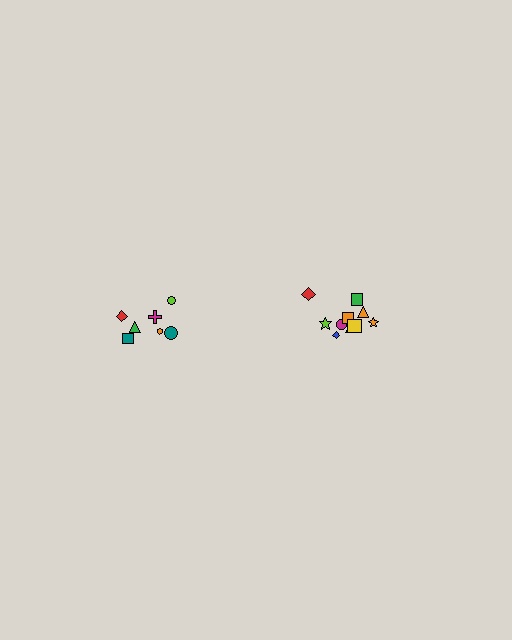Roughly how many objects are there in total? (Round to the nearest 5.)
Roughly 15 objects in total.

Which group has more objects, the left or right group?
The right group.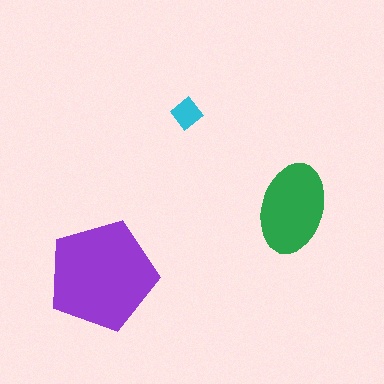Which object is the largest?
The purple pentagon.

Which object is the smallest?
The cyan diamond.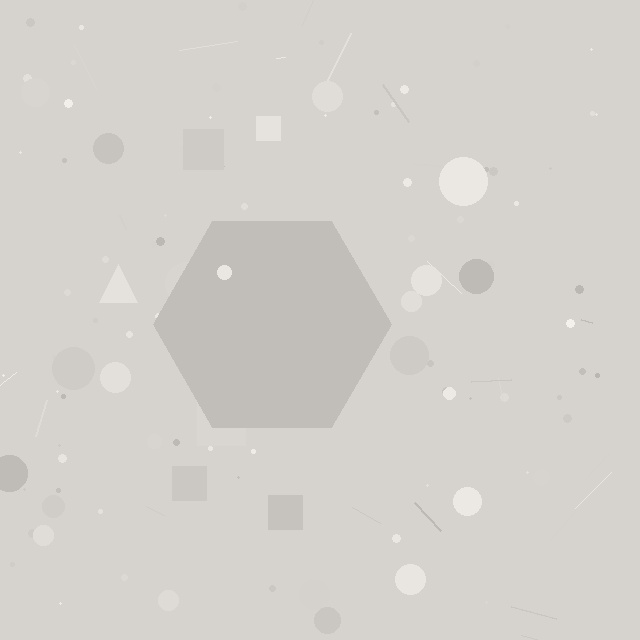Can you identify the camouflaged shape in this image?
The camouflaged shape is a hexagon.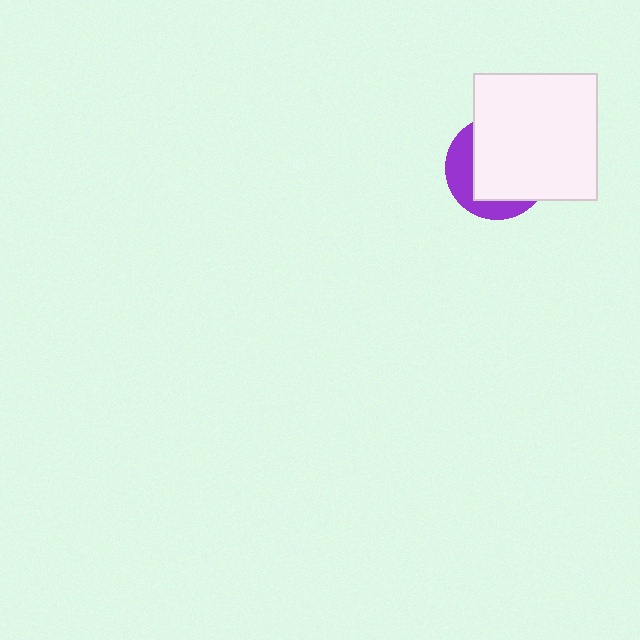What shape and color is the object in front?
The object in front is a white rectangle.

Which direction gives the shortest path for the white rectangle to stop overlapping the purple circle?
Moving toward the upper-right gives the shortest separation.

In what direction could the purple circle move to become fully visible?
The purple circle could move toward the lower-left. That would shift it out from behind the white rectangle entirely.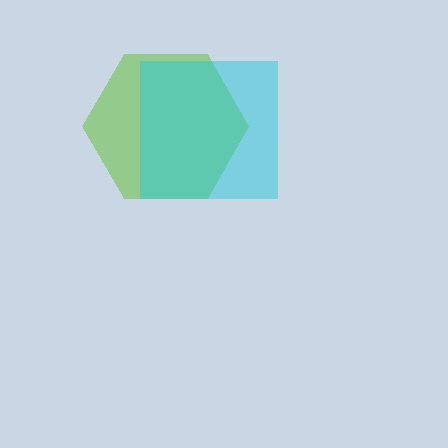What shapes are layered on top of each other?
The layered shapes are: a lime hexagon, a cyan square.